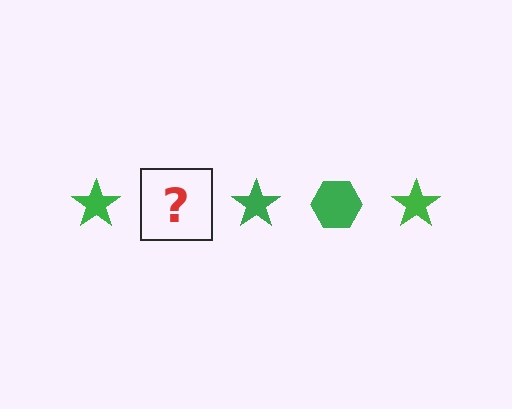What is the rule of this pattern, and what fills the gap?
The rule is that the pattern cycles through star, hexagon shapes in green. The gap should be filled with a green hexagon.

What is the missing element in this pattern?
The missing element is a green hexagon.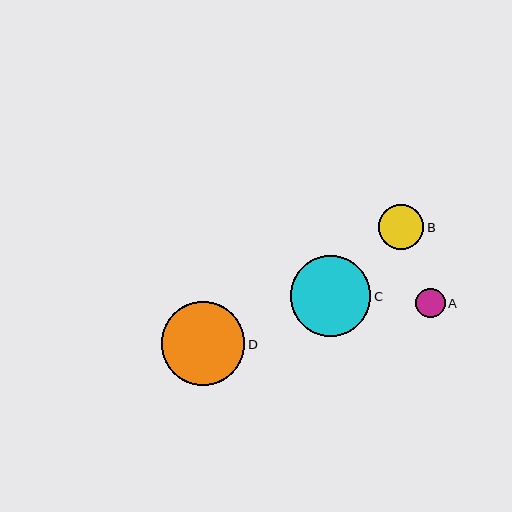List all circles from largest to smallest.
From largest to smallest: D, C, B, A.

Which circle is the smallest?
Circle A is the smallest with a size of approximately 30 pixels.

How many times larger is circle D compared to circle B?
Circle D is approximately 1.8 times the size of circle B.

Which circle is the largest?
Circle D is the largest with a size of approximately 84 pixels.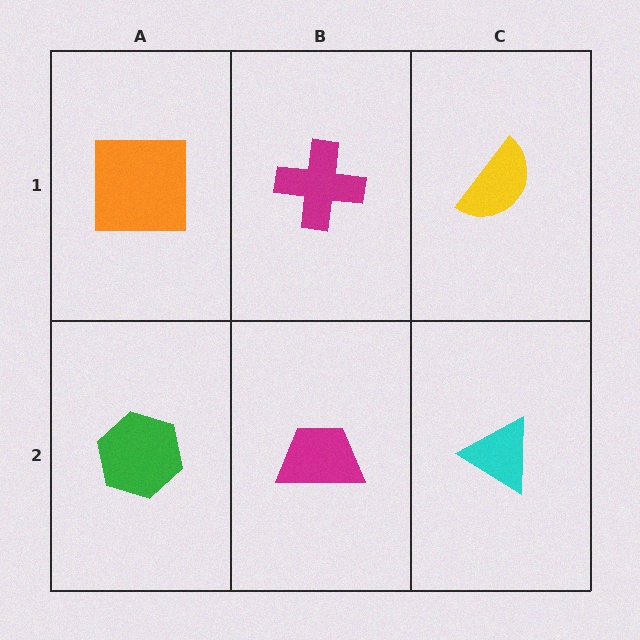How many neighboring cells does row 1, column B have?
3.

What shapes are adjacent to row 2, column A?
An orange square (row 1, column A), a magenta trapezoid (row 2, column B).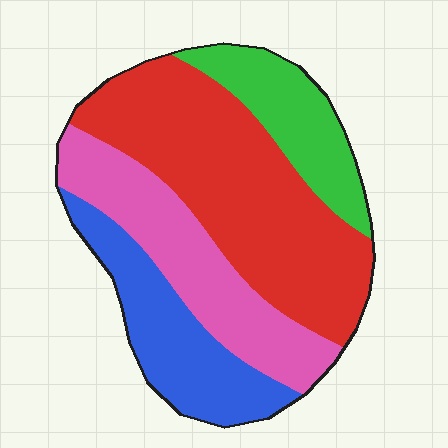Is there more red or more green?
Red.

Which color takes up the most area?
Red, at roughly 40%.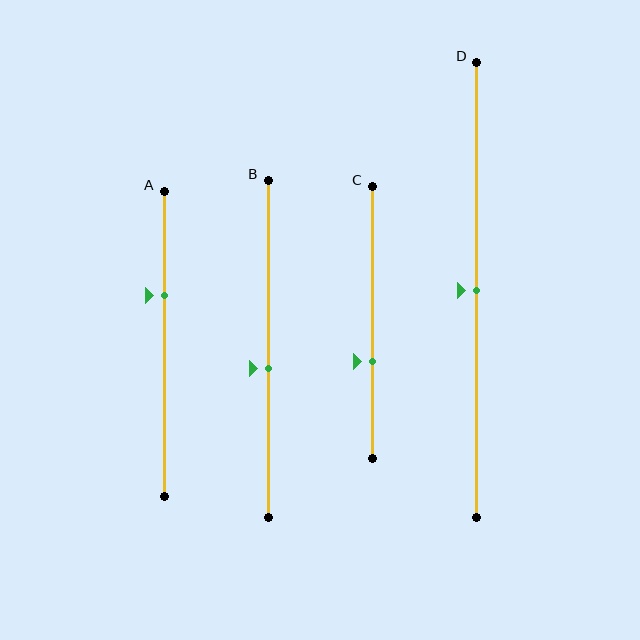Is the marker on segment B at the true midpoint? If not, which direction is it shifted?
No, the marker on segment B is shifted downward by about 6% of the segment length.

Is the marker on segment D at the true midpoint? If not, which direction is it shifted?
Yes, the marker on segment D is at the true midpoint.